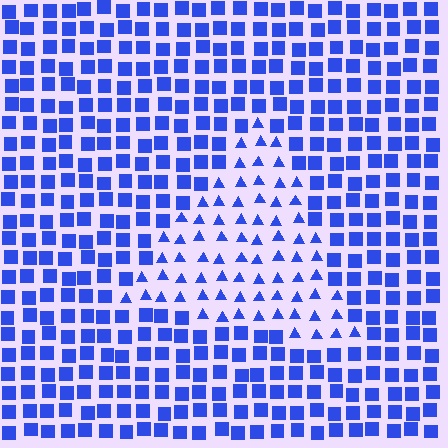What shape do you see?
I see a triangle.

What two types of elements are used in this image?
The image uses triangles inside the triangle region and squares outside it.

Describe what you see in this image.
The image is filled with small blue elements arranged in a uniform grid. A triangle-shaped region contains triangles, while the surrounding area contains squares. The boundary is defined purely by the change in element shape.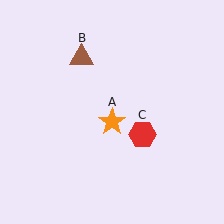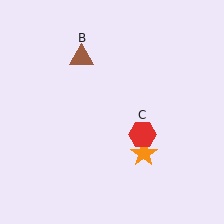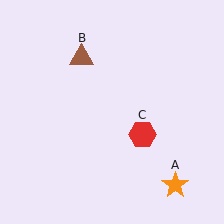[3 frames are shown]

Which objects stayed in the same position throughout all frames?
Brown triangle (object B) and red hexagon (object C) remained stationary.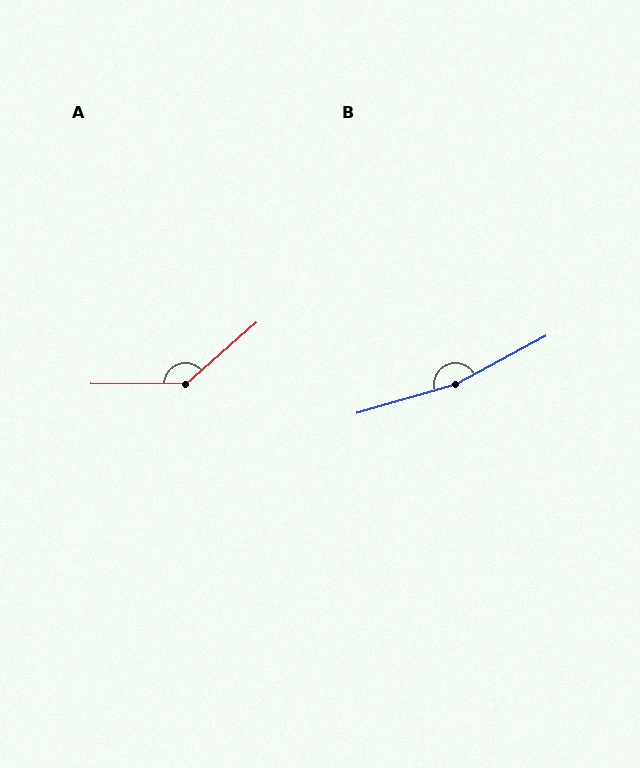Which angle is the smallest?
A, at approximately 138 degrees.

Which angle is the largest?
B, at approximately 168 degrees.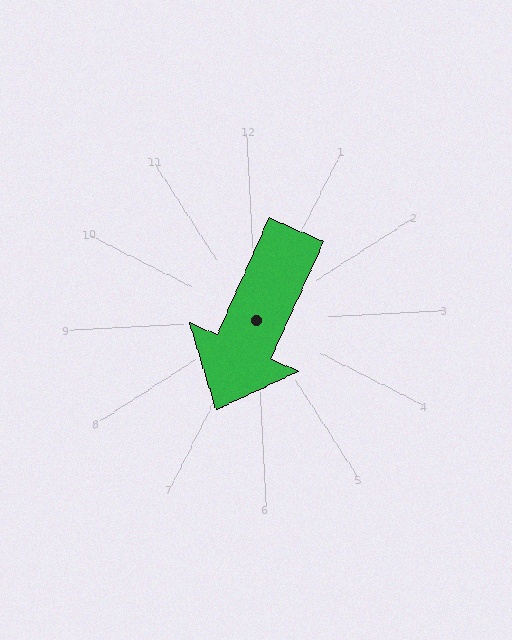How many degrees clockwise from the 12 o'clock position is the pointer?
Approximately 207 degrees.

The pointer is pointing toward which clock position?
Roughly 7 o'clock.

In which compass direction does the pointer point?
Southwest.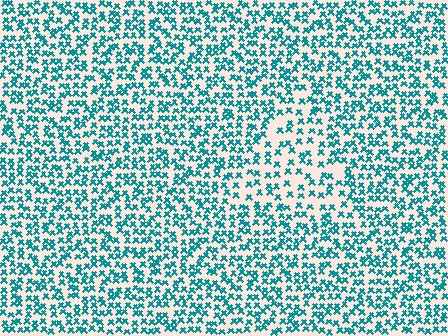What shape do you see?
I see a triangle.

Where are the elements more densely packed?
The elements are more densely packed outside the triangle boundary.